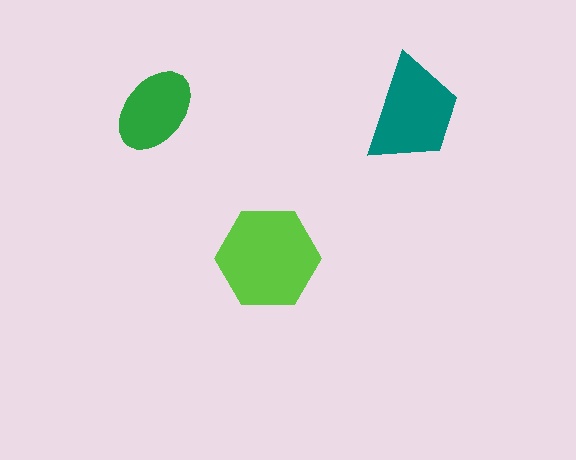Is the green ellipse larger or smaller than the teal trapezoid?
Smaller.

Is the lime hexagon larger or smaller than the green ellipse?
Larger.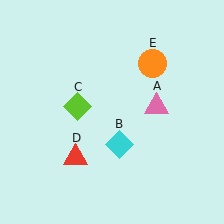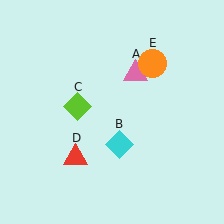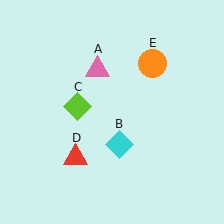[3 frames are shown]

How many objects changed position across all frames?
1 object changed position: pink triangle (object A).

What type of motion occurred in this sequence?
The pink triangle (object A) rotated counterclockwise around the center of the scene.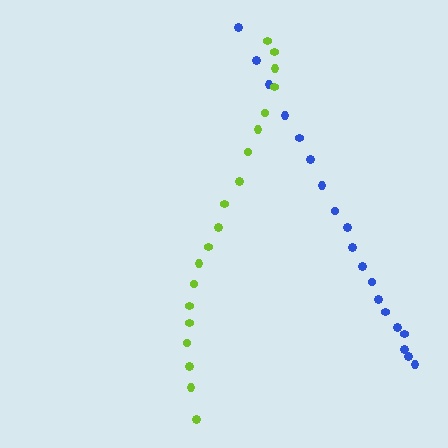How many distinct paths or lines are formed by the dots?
There are 2 distinct paths.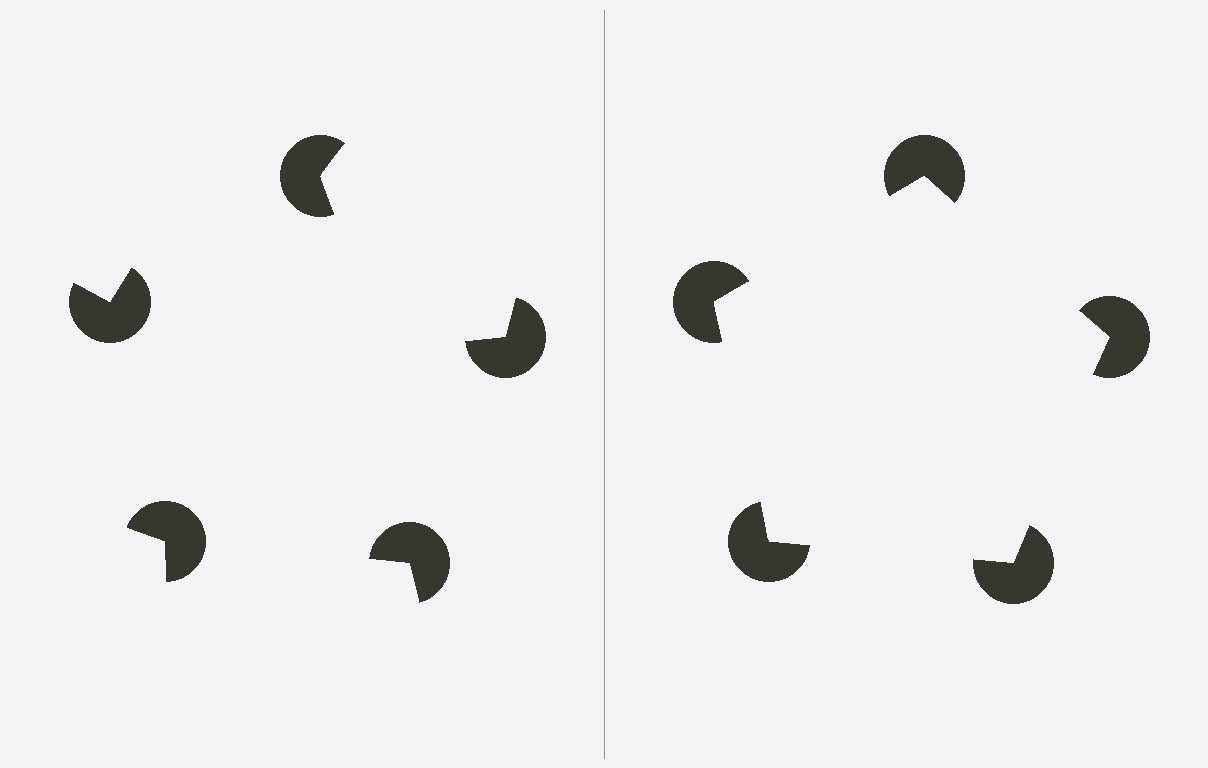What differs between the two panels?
The pac-man discs are positioned identically on both sides; only the wedge orientations differ. On the right they align to a pentagon; on the left they are misaligned.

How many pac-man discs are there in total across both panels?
10 — 5 on each side.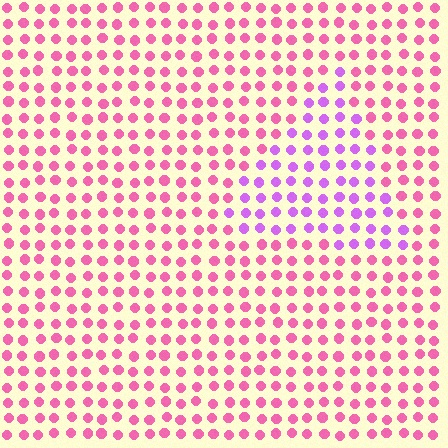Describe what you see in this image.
The image is filled with small pink elements in a uniform arrangement. A triangle-shaped region is visible where the elements are tinted to a slightly different hue, forming a subtle color boundary.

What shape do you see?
I see a triangle.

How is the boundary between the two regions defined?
The boundary is defined purely by a slight shift in hue (about 42 degrees). Spacing, size, and orientation are identical on both sides.